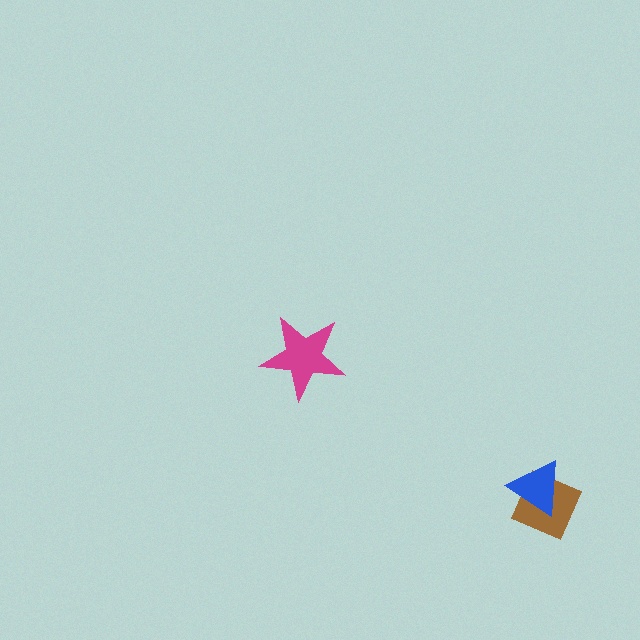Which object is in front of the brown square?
The blue triangle is in front of the brown square.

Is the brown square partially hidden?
Yes, it is partially covered by another shape.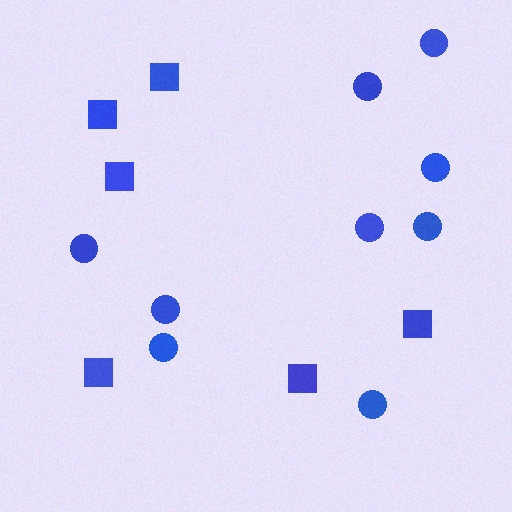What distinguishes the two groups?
There are 2 groups: one group of circles (9) and one group of squares (6).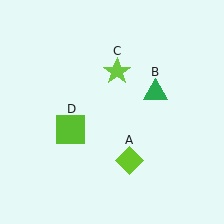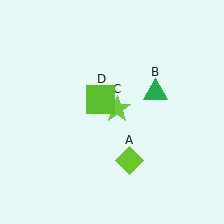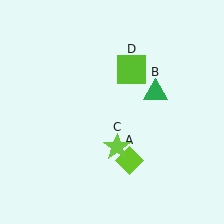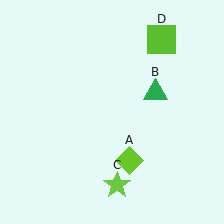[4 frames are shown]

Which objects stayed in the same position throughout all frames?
Lime diamond (object A) and green triangle (object B) remained stationary.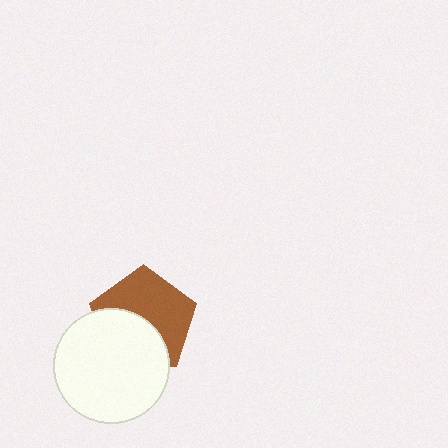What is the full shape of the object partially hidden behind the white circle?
The partially hidden object is a brown pentagon.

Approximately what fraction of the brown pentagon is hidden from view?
Roughly 44% of the brown pentagon is hidden behind the white circle.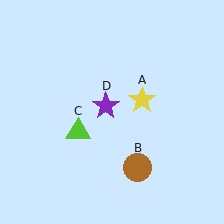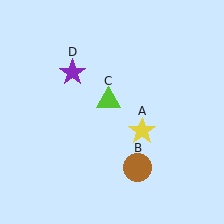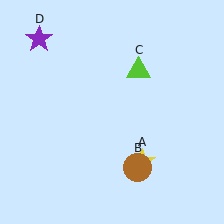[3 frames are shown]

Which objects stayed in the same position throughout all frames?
Brown circle (object B) remained stationary.